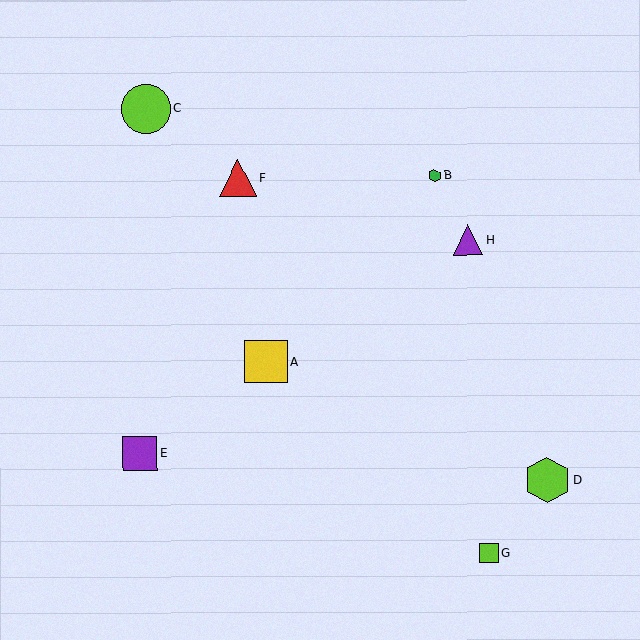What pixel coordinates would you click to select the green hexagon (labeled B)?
Click at (434, 175) to select the green hexagon B.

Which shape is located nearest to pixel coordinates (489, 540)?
The lime square (labeled G) at (488, 553) is nearest to that location.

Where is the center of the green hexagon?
The center of the green hexagon is at (434, 175).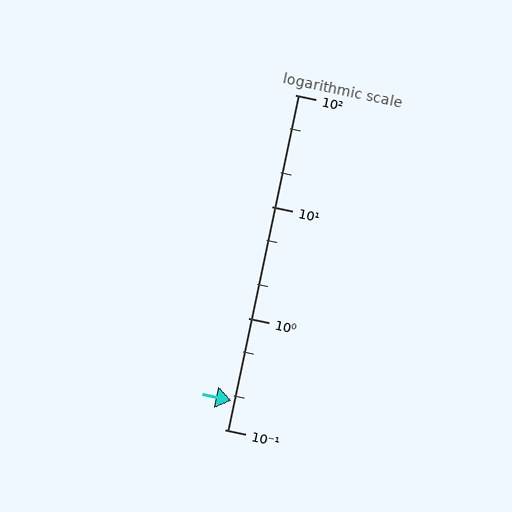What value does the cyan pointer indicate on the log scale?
The pointer indicates approximately 0.18.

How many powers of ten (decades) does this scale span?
The scale spans 3 decades, from 0.1 to 100.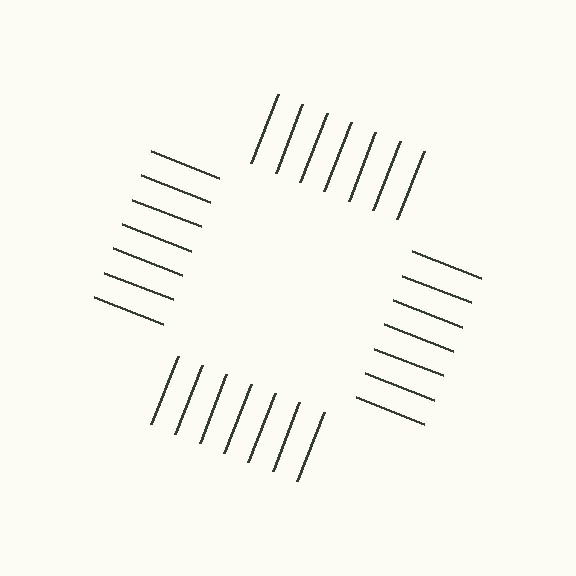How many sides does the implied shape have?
4 sides — the line-ends trace a square.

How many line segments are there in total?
28 — 7 along each of the 4 edges.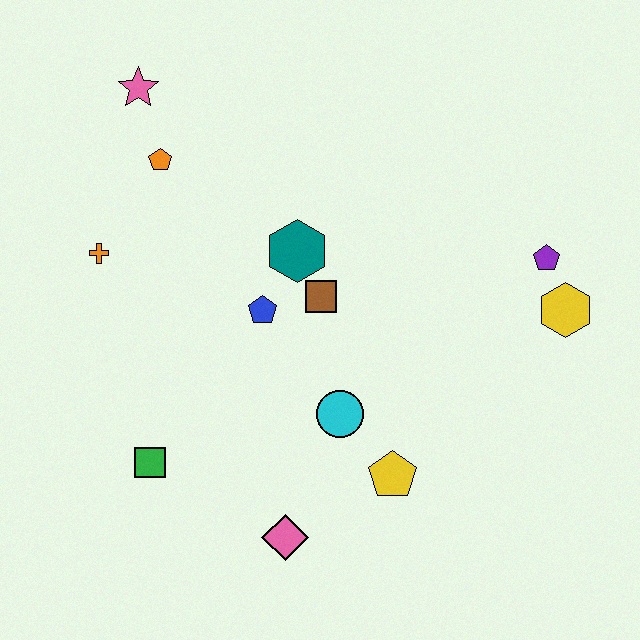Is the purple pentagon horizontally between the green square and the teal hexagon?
No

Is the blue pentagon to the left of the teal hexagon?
Yes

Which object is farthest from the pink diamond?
The pink star is farthest from the pink diamond.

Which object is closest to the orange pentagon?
The pink star is closest to the orange pentagon.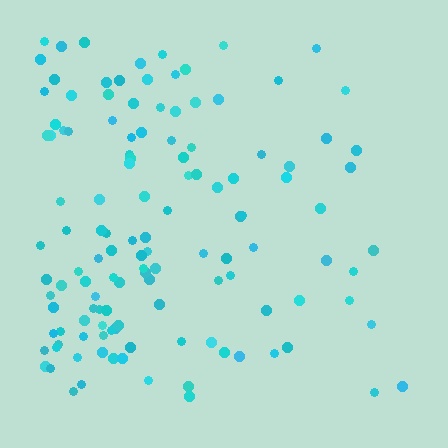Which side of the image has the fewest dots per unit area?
The right.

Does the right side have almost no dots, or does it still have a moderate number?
Still a moderate number, just noticeably fewer than the left.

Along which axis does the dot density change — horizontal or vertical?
Horizontal.